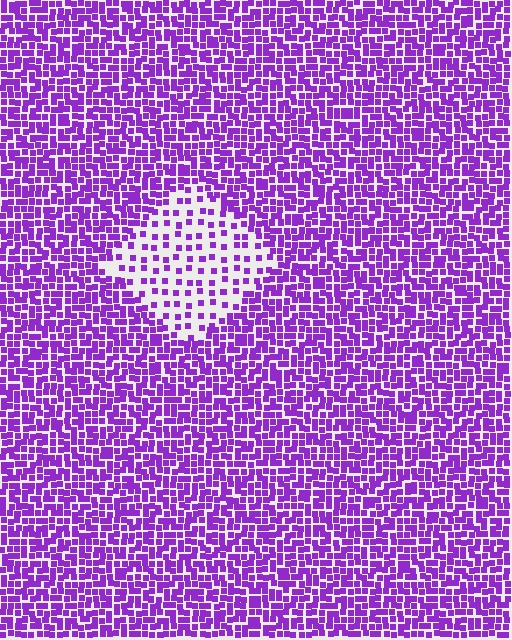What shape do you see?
I see a diamond.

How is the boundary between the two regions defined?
The boundary is defined by a change in element density (approximately 2.6x ratio). All elements are the same color, size, and shape.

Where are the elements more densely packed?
The elements are more densely packed outside the diamond boundary.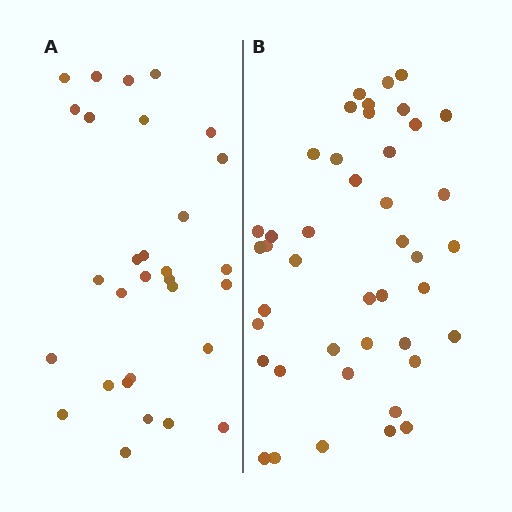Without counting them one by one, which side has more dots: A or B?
Region B (the right region) has more dots.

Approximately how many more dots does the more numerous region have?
Region B has approximately 15 more dots than region A.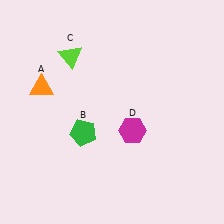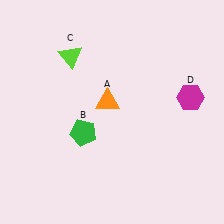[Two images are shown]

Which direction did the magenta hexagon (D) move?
The magenta hexagon (D) moved right.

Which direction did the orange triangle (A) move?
The orange triangle (A) moved right.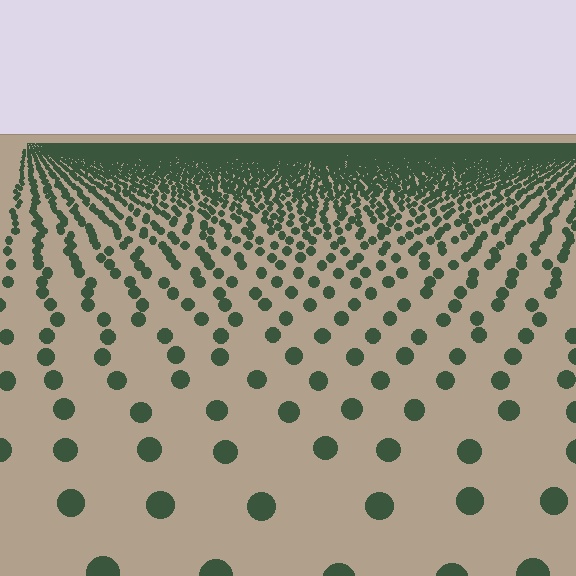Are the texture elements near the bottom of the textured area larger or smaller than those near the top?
Larger. Near the bottom, elements are closer to the viewer and appear at a bigger on-screen size.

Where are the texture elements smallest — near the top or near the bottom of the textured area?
Near the top.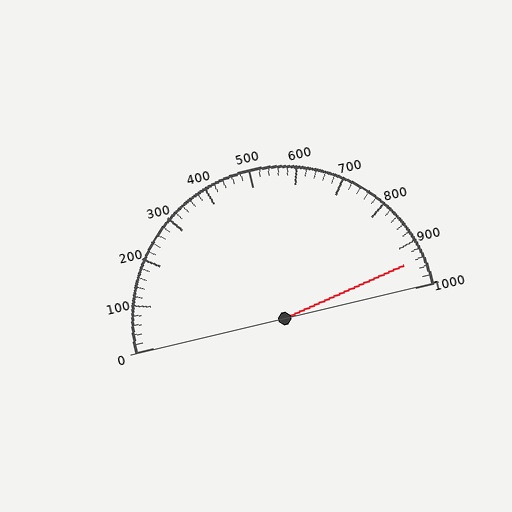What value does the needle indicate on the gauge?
The needle indicates approximately 940.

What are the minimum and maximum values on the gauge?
The gauge ranges from 0 to 1000.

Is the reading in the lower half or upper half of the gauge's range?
The reading is in the upper half of the range (0 to 1000).